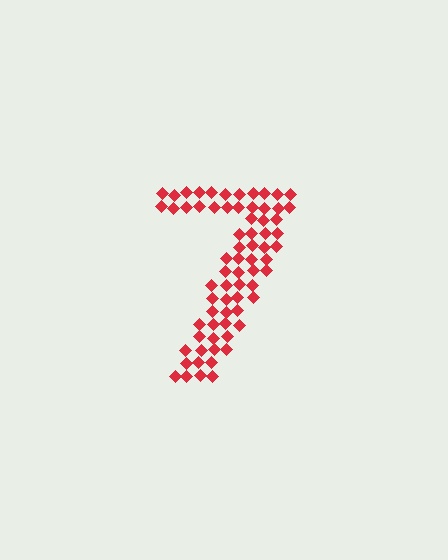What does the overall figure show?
The overall figure shows the digit 7.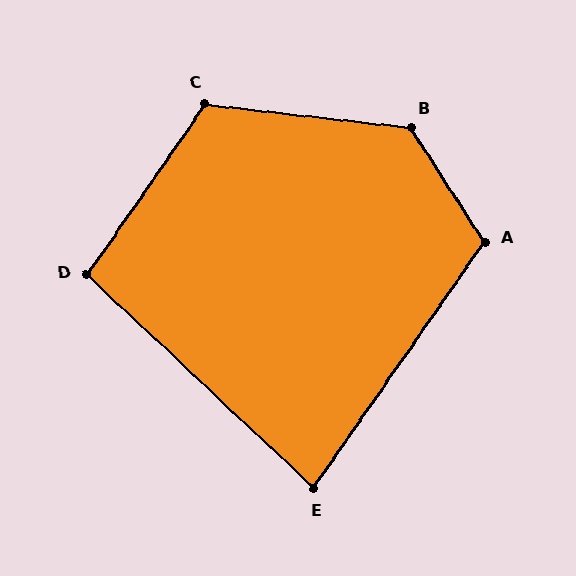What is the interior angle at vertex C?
Approximately 118 degrees (obtuse).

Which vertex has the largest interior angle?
B, at approximately 129 degrees.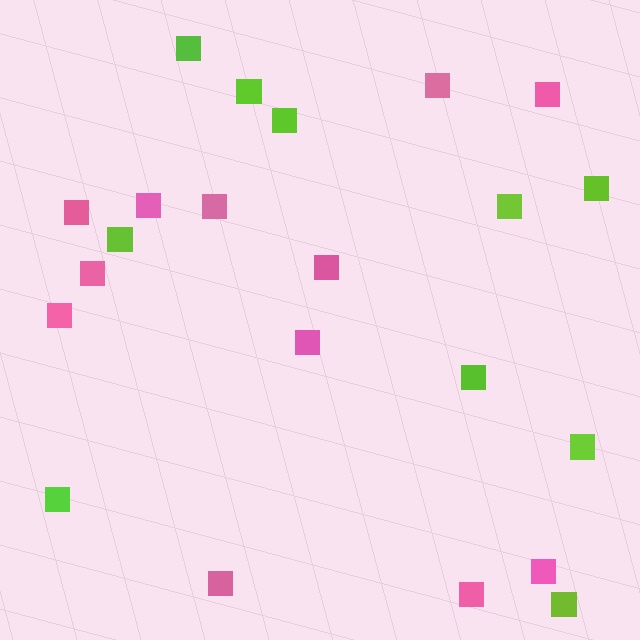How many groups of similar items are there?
There are 2 groups: one group of lime squares (10) and one group of pink squares (12).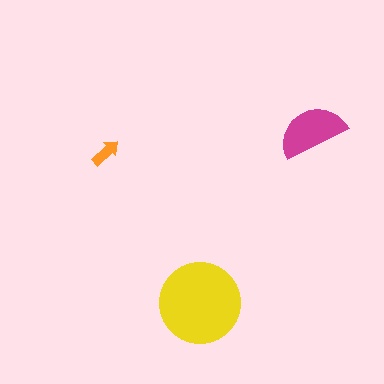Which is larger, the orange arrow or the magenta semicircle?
The magenta semicircle.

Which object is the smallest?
The orange arrow.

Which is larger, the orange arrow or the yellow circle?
The yellow circle.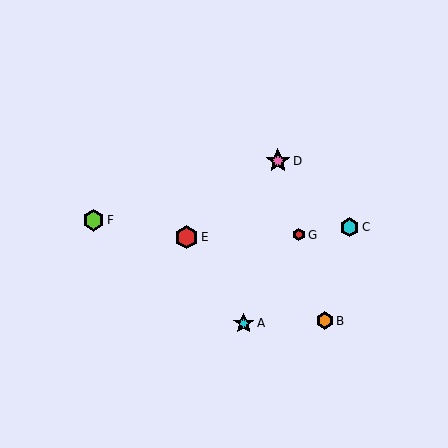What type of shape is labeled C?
Shape C is a cyan hexagon.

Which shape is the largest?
The red hexagon (labeled E) is the largest.